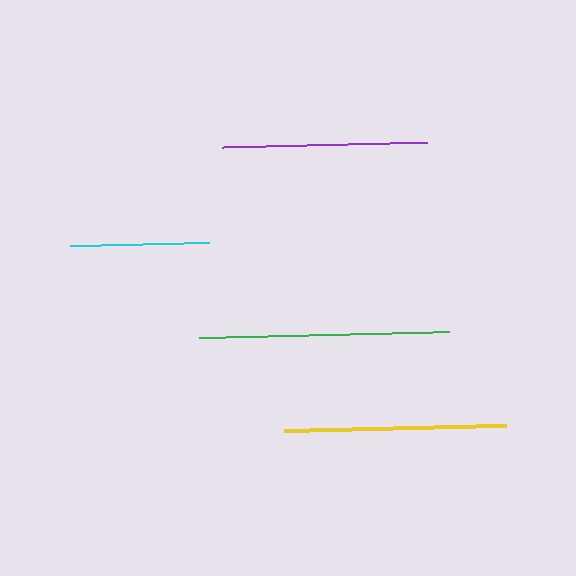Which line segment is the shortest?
The cyan line is the shortest at approximately 139 pixels.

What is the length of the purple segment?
The purple segment is approximately 205 pixels long.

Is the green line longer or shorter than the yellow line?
The green line is longer than the yellow line.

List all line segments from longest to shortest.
From longest to shortest: green, yellow, purple, cyan.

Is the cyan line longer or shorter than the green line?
The green line is longer than the cyan line.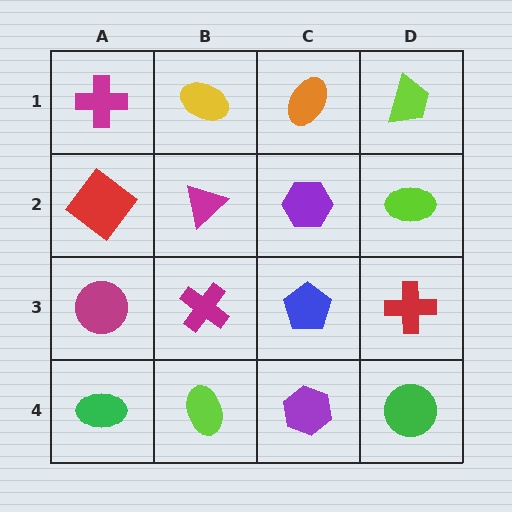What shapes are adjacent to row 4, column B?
A magenta cross (row 3, column B), a green ellipse (row 4, column A), a purple hexagon (row 4, column C).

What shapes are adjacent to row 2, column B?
A yellow ellipse (row 1, column B), a magenta cross (row 3, column B), a red diamond (row 2, column A), a purple hexagon (row 2, column C).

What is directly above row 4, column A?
A magenta circle.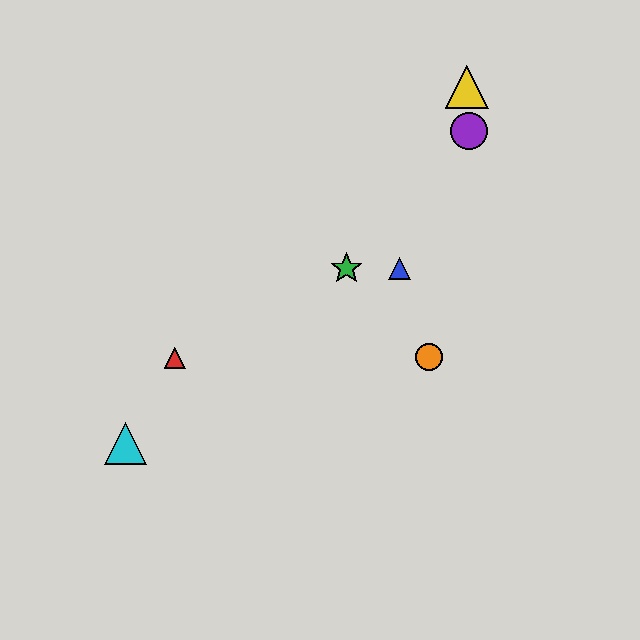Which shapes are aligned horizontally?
The blue triangle, the green star are aligned horizontally.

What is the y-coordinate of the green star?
The green star is at y≈269.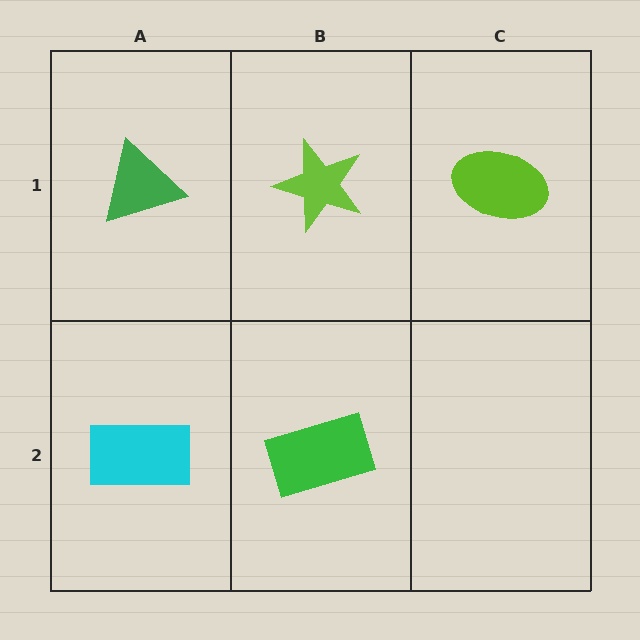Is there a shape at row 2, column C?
No, that cell is empty.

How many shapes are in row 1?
3 shapes.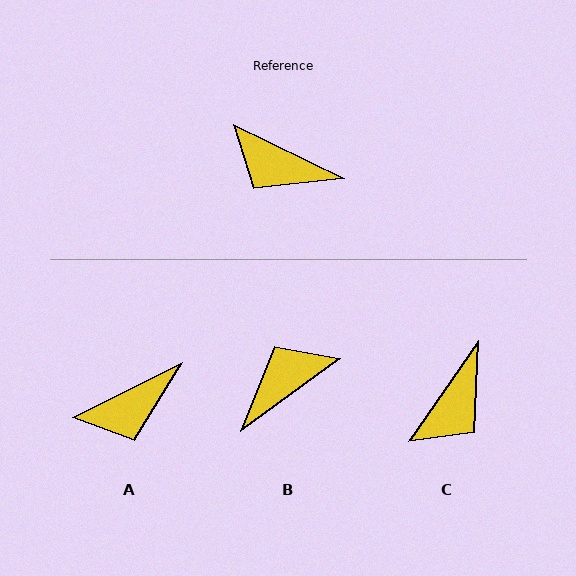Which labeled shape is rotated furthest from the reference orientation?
B, about 118 degrees away.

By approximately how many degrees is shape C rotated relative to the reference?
Approximately 81 degrees counter-clockwise.